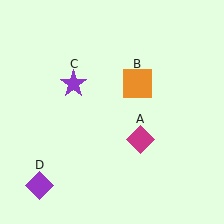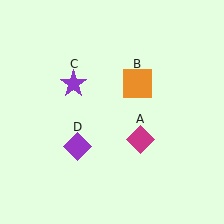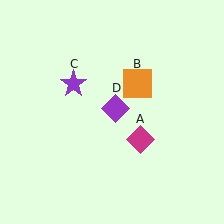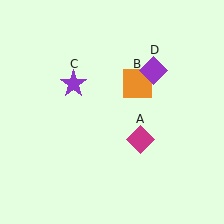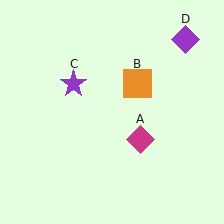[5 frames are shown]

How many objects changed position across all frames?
1 object changed position: purple diamond (object D).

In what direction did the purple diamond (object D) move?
The purple diamond (object D) moved up and to the right.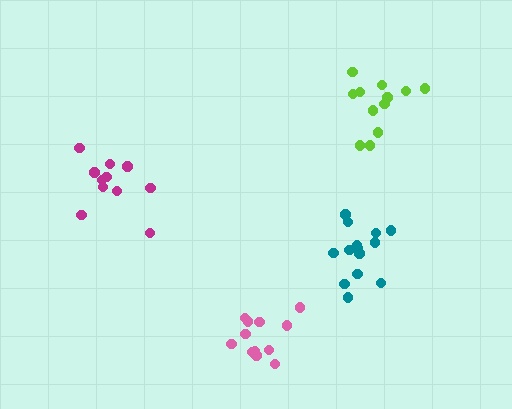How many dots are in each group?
Group 1: 13 dots, Group 2: 12 dots, Group 3: 11 dots, Group 4: 14 dots (50 total).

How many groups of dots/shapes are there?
There are 4 groups.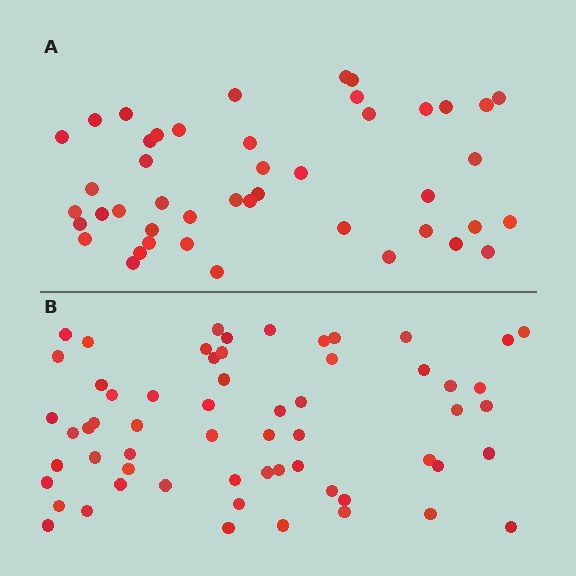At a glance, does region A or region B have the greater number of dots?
Region B (the bottom region) has more dots.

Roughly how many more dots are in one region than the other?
Region B has approximately 15 more dots than region A.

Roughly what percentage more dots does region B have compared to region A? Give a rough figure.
About 35% more.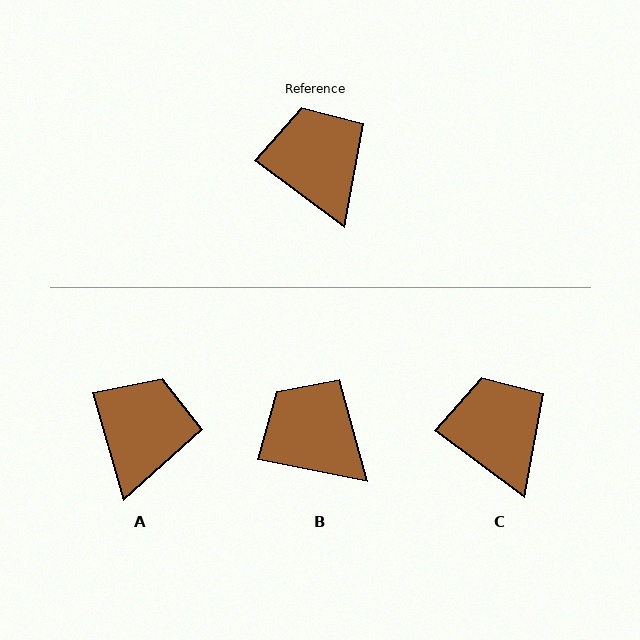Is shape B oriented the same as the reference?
No, it is off by about 26 degrees.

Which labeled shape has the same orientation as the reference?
C.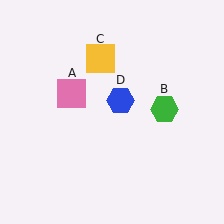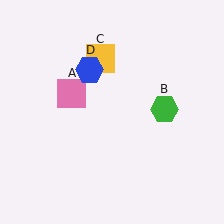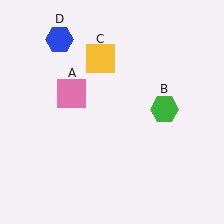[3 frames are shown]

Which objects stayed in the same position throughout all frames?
Pink square (object A) and green hexagon (object B) and yellow square (object C) remained stationary.